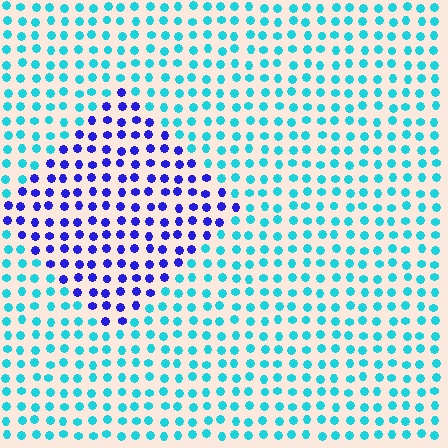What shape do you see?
I see a diamond.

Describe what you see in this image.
The image is filled with small cyan elements in a uniform arrangement. A diamond-shaped region is visible where the elements are tinted to a slightly different hue, forming a subtle color boundary.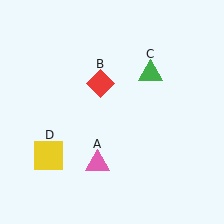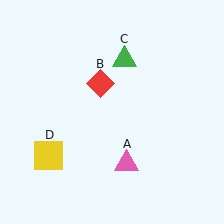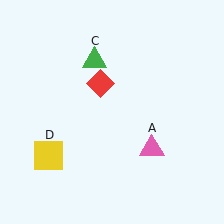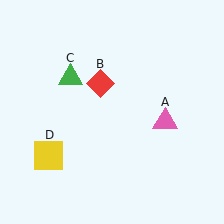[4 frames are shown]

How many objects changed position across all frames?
2 objects changed position: pink triangle (object A), green triangle (object C).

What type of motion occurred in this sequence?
The pink triangle (object A), green triangle (object C) rotated counterclockwise around the center of the scene.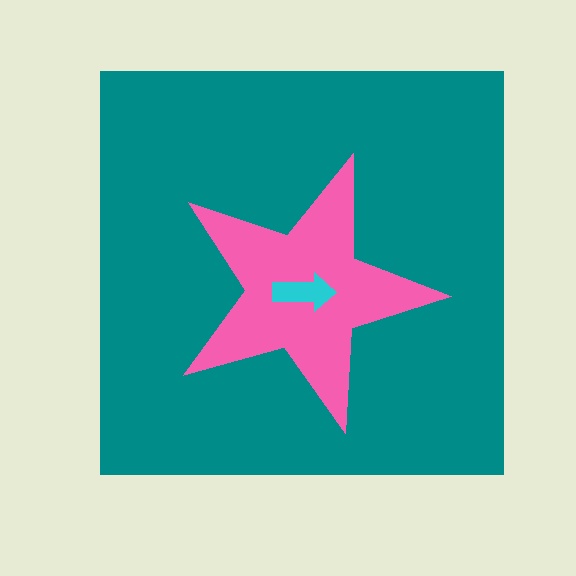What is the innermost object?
The cyan arrow.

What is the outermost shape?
The teal square.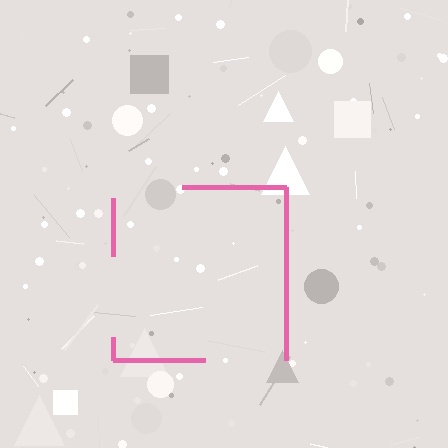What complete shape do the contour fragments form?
The contour fragments form a square.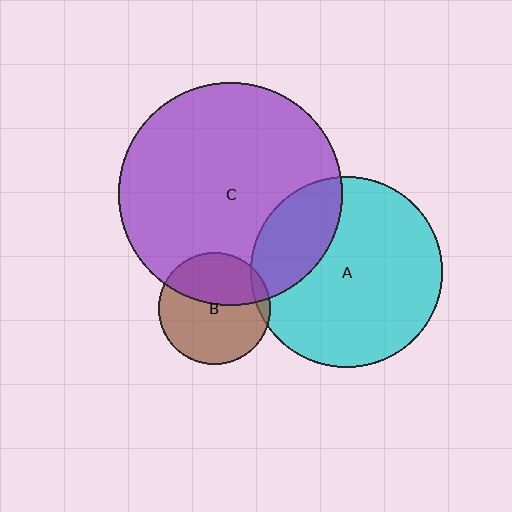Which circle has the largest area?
Circle C (purple).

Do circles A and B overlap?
Yes.